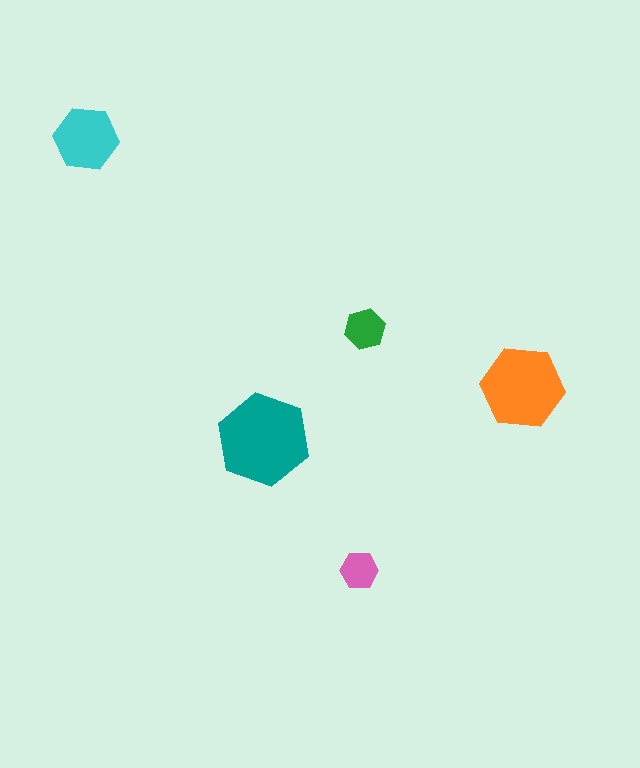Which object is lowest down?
The pink hexagon is bottommost.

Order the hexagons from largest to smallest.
the teal one, the orange one, the cyan one, the green one, the pink one.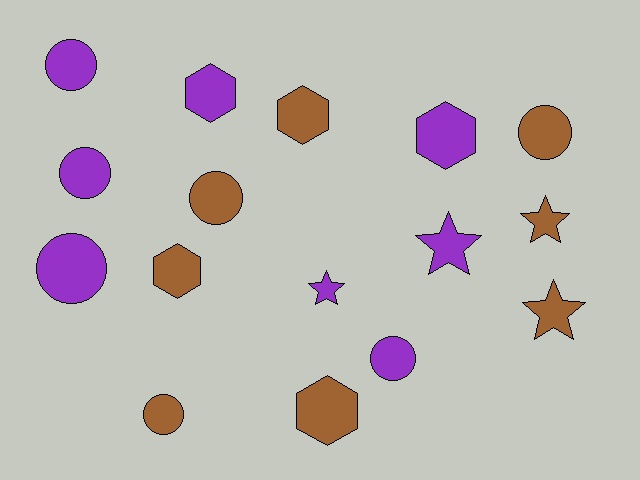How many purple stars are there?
There are 2 purple stars.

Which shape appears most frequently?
Circle, with 7 objects.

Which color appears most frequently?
Brown, with 8 objects.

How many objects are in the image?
There are 16 objects.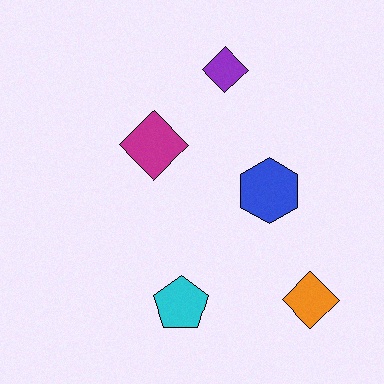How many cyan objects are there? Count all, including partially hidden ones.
There is 1 cyan object.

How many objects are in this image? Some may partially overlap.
There are 5 objects.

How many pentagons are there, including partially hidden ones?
There is 1 pentagon.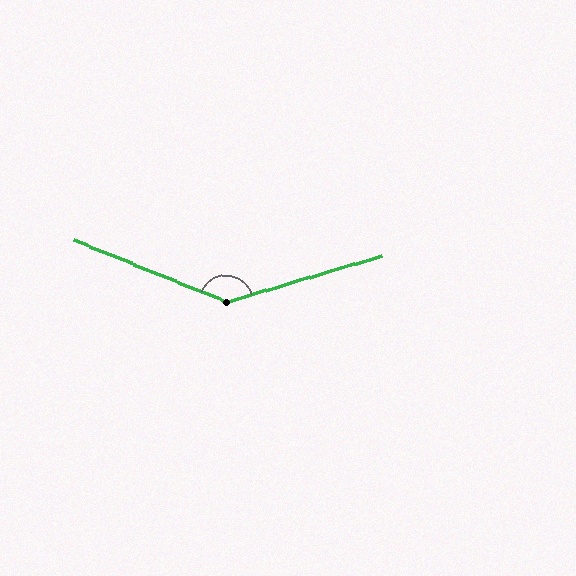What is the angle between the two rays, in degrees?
Approximately 141 degrees.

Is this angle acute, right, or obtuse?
It is obtuse.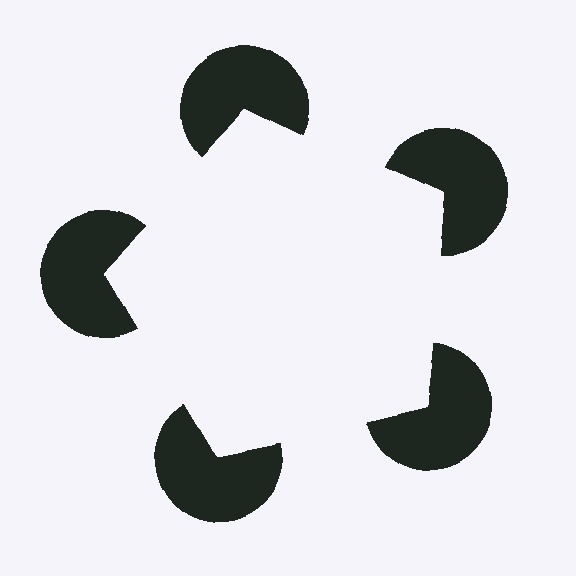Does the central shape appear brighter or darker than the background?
It typically appears slightly brighter than the background, even though no actual brightness change is drawn.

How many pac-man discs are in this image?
There are 5 — one at each vertex of the illusory pentagon.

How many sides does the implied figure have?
5 sides.